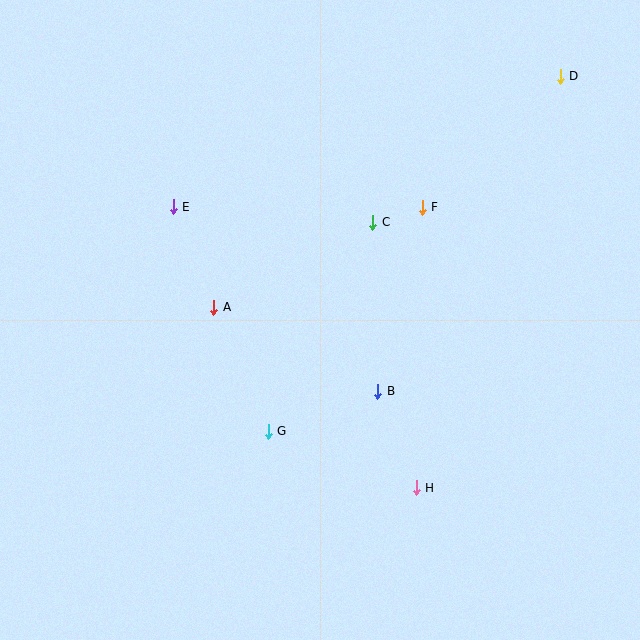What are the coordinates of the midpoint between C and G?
The midpoint between C and G is at (320, 327).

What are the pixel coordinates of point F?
Point F is at (422, 207).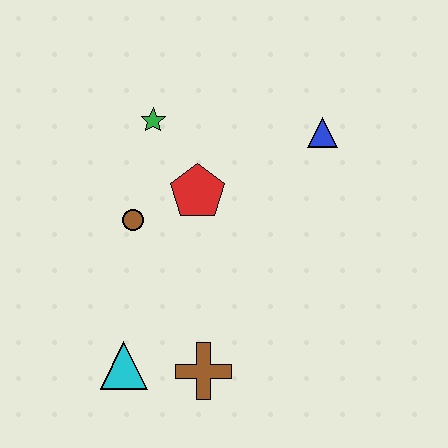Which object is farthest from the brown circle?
The blue triangle is farthest from the brown circle.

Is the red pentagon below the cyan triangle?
No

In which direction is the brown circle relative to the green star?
The brown circle is below the green star.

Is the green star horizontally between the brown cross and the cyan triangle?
Yes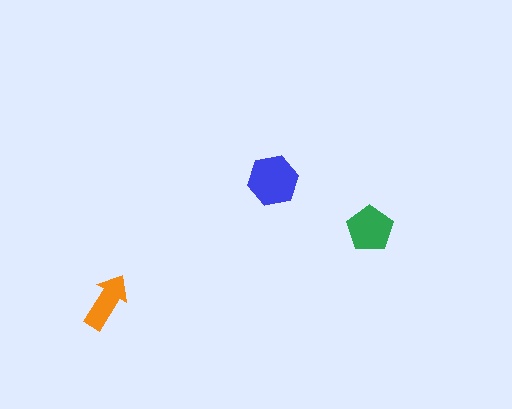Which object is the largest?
The blue hexagon.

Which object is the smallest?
The orange arrow.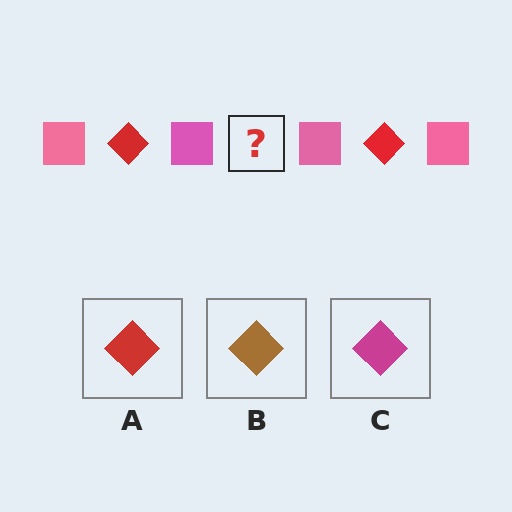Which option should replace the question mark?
Option A.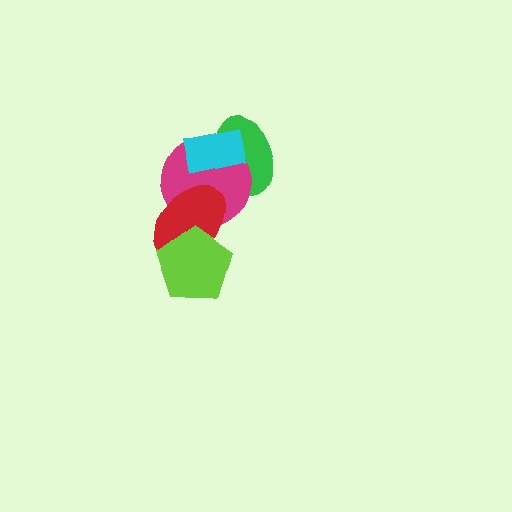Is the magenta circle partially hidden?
Yes, it is partially covered by another shape.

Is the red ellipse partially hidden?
Yes, it is partially covered by another shape.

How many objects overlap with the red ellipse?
2 objects overlap with the red ellipse.